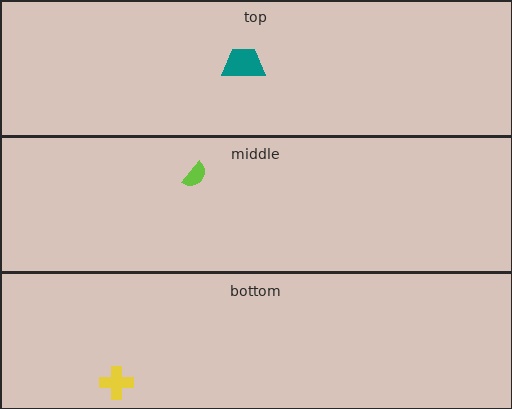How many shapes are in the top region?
1.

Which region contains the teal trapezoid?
The top region.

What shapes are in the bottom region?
The yellow cross.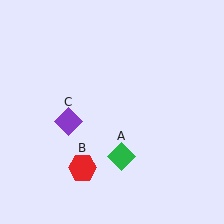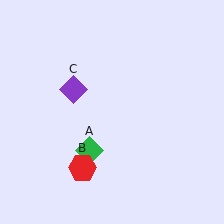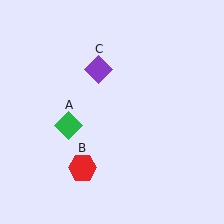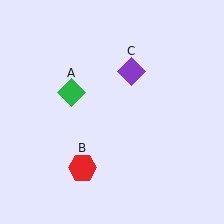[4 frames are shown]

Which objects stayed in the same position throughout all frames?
Red hexagon (object B) remained stationary.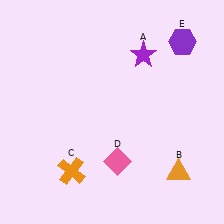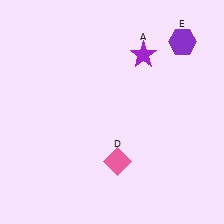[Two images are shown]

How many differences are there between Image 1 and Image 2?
There are 2 differences between the two images.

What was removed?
The orange triangle (B), the orange cross (C) were removed in Image 2.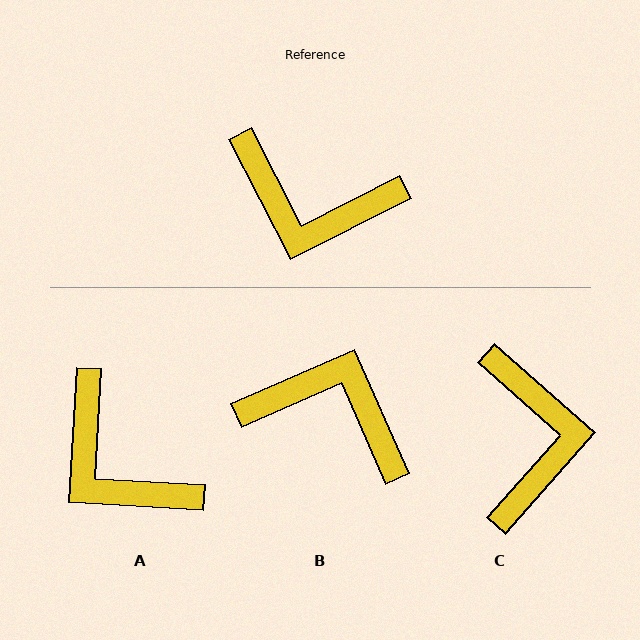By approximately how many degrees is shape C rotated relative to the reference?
Approximately 111 degrees counter-clockwise.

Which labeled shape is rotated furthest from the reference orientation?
B, about 176 degrees away.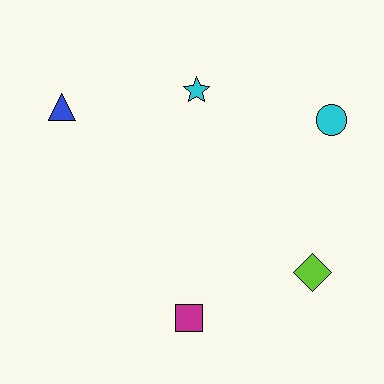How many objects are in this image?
There are 5 objects.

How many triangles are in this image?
There is 1 triangle.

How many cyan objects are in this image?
There are 2 cyan objects.